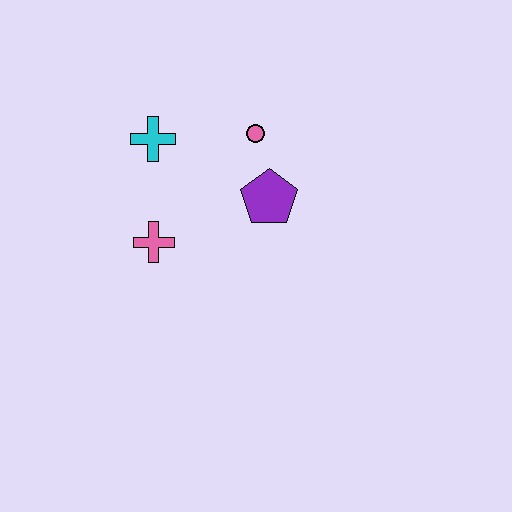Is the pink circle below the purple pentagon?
No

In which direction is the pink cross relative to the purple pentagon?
The pink cross is to the left of the purple pentagon.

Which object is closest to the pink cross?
The cyan cross is closest to the pink cross.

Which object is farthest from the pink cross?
The pink circle is farthest from the pink cross.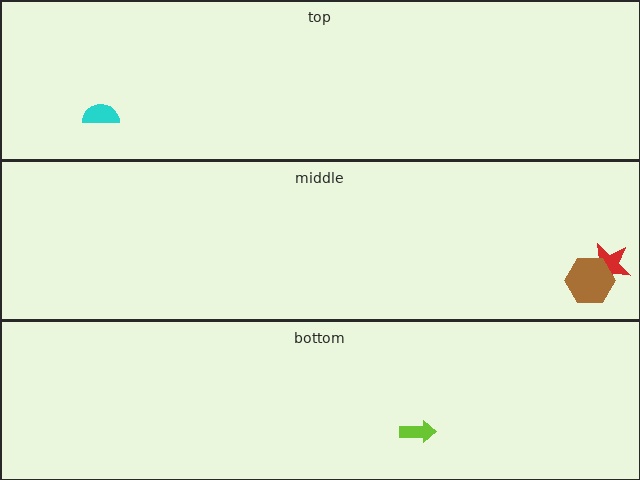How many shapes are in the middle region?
2.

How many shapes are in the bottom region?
1.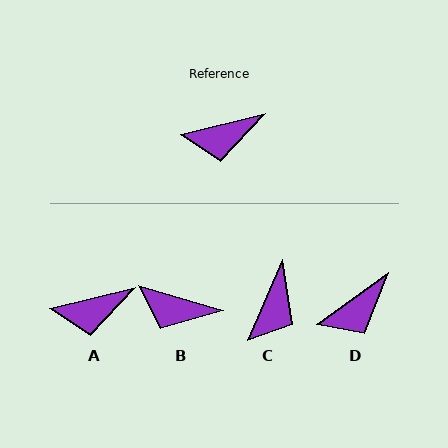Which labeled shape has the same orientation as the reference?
A.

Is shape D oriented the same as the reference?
No, it is off by about 22 degrees.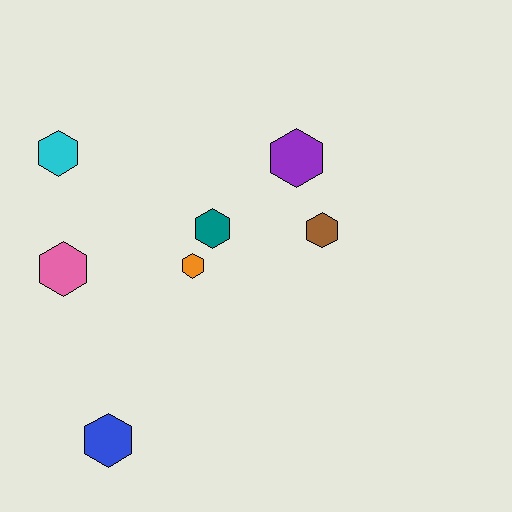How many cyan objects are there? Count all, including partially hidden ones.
There is 1 cyan object.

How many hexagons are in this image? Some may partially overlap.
There are 7 hexagons.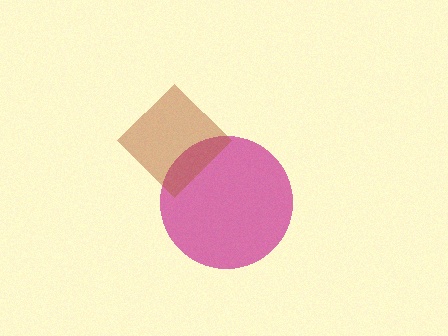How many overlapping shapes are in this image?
There are 2 overlapping shapes in the image.